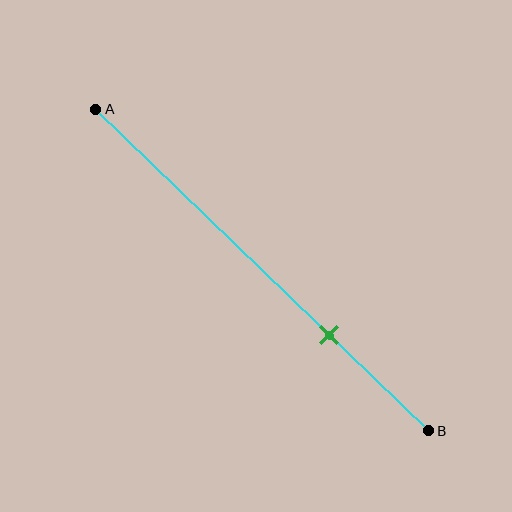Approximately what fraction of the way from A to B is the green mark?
The green mark is approximately 70% of the way from A to B.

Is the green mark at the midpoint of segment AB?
No, the mark is at about 70% from A, not at the 50% midpoint.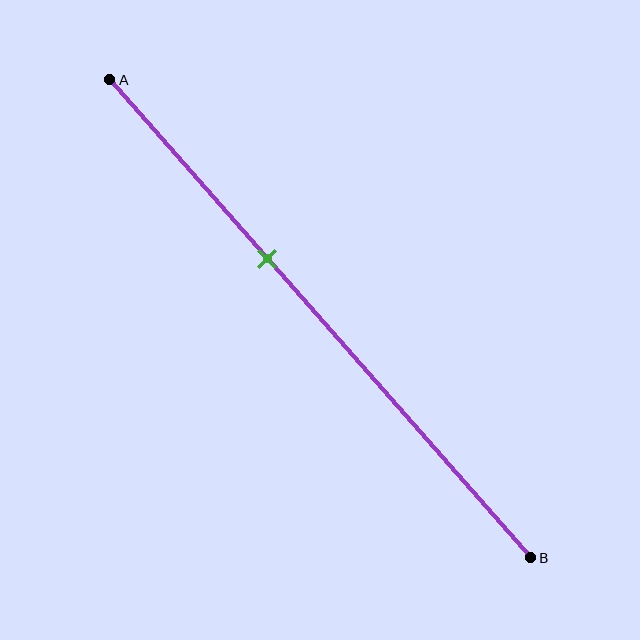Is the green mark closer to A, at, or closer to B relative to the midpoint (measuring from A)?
The green mark is closer to point A than the midpoint of segment AB.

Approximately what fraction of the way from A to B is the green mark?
The green mark is approximately 35% of the way from A to B.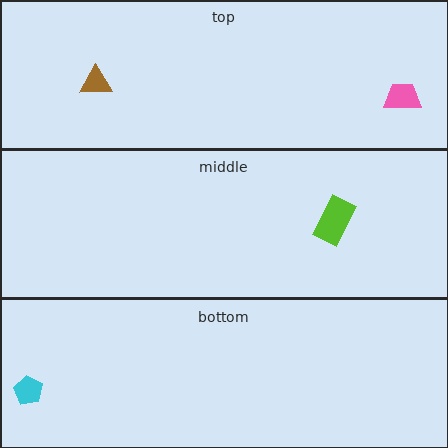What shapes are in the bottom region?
The cyan pentagon.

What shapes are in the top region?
The brown triangle, the pink trapezoid.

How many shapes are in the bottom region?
1.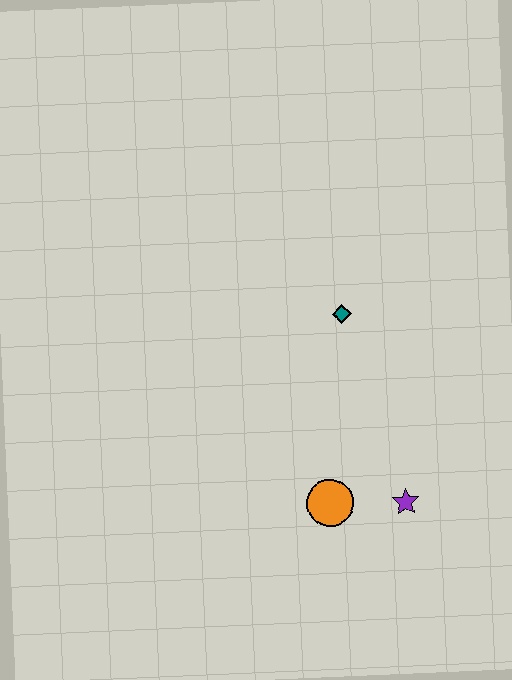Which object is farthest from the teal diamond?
The purple star is farthest from the teal diamond.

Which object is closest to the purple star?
The orange circle is closest to the purple star.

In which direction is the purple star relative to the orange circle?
The purple star is to the right of the orange circle.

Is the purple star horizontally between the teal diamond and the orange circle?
No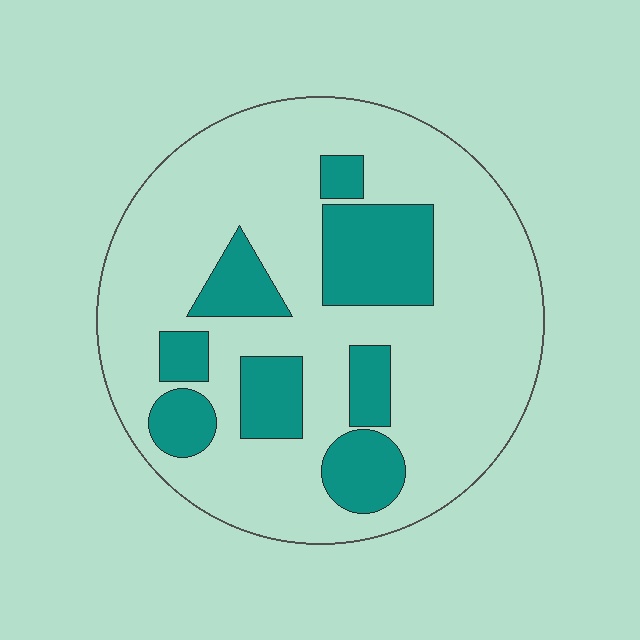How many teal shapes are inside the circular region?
8.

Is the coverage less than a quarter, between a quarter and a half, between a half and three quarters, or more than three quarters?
Less than a quarter.